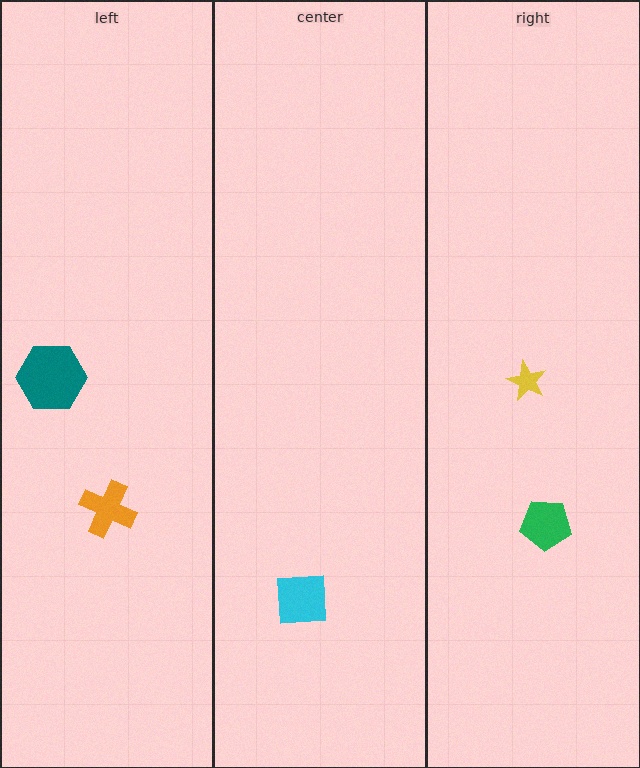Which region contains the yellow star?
The right region.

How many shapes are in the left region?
2.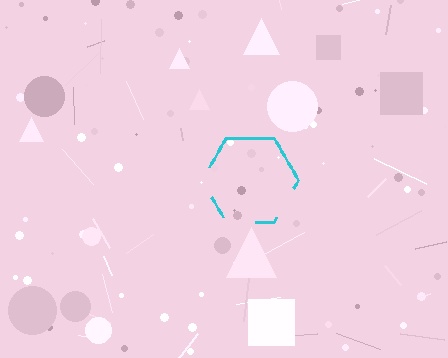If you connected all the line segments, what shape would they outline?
They would outline a hexagon.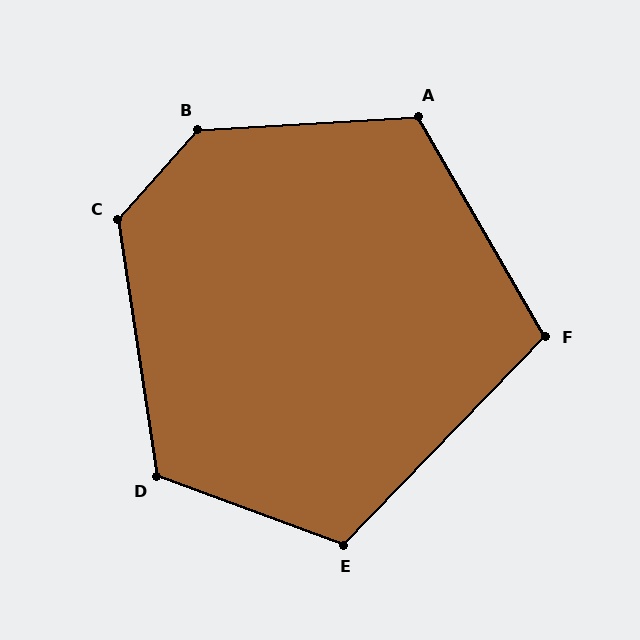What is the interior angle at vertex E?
Approximately 114 degrees (obtuse).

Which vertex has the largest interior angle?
B, at approximately 135 degrees.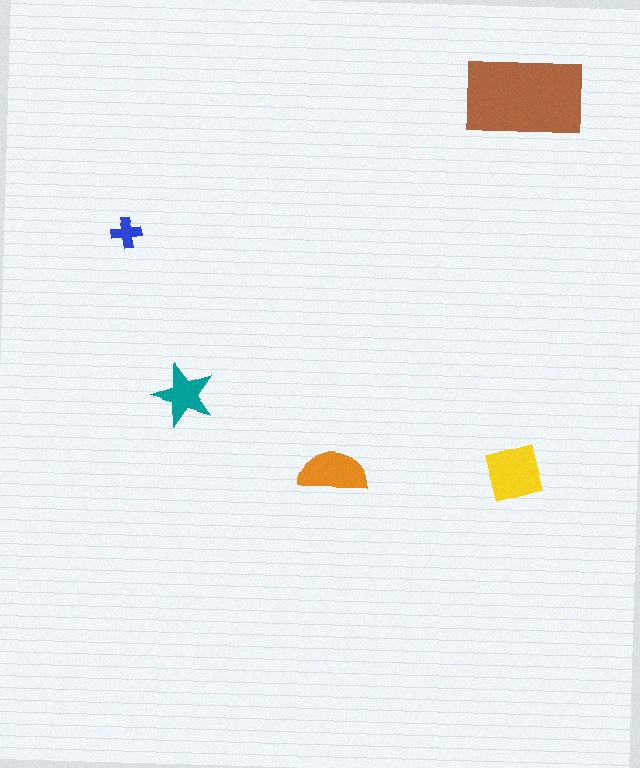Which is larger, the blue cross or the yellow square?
The yellow square.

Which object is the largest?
The brown rectangle.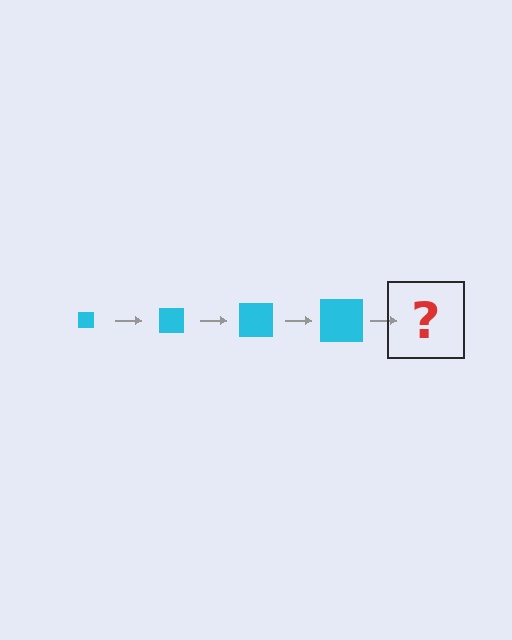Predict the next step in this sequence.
The next step is a cyan square, larger than the previous one.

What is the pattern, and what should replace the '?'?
The pattern is that the square gets progressively larger each step. The '?' should be a cyan square, larger than the previous one.